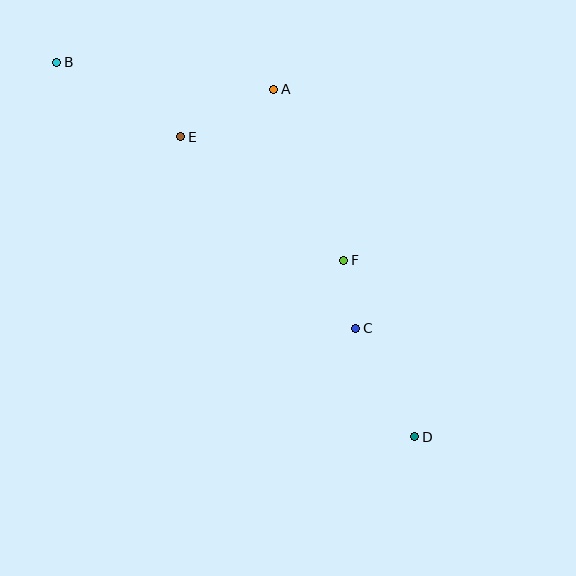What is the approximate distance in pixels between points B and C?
The distance between B and C is approximately 400 pixels.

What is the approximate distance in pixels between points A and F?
The distance between A and F is approximately 185 pixels.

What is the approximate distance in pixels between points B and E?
The distance between B and E is approximately 145 pixels.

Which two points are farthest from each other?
Points B and D are farthest from each other.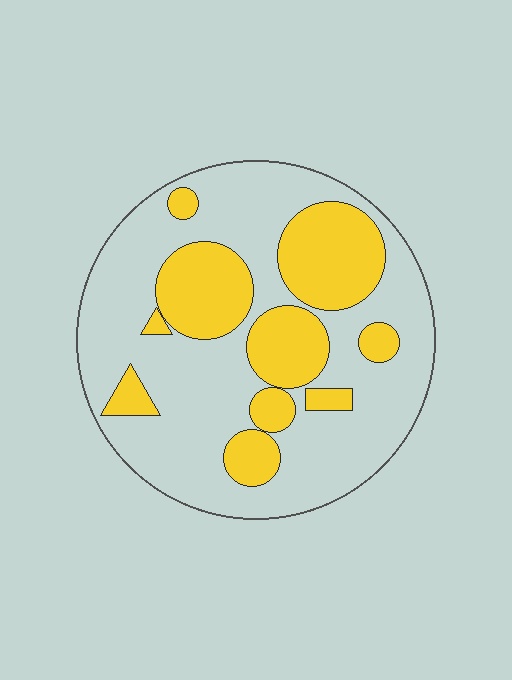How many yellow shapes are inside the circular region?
10.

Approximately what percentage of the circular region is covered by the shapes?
Approximately 30%.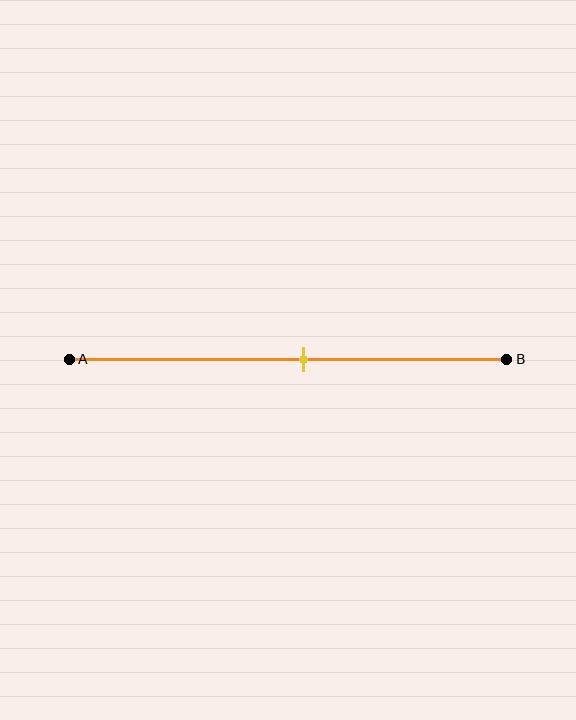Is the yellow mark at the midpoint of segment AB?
No, the mark is at about 55% from A, not at the 50% midpoint.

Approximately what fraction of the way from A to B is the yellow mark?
The yellow mark is approximately 55% of the way from A to B.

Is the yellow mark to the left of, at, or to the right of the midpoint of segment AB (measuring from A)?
The yellow mark is to the right of the midpoint of segment AB.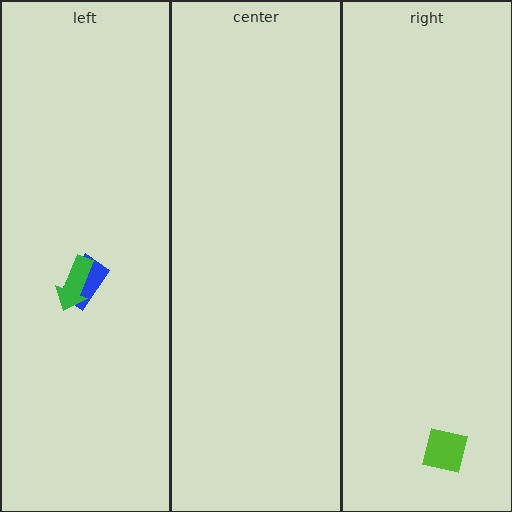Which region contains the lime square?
The right region.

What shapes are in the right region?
The lime square.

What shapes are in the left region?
The blue rectangle, the green arrow.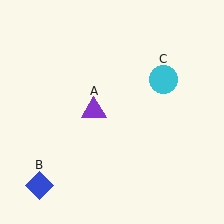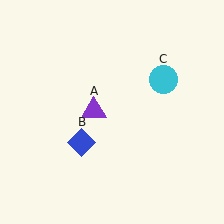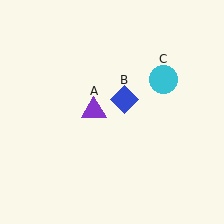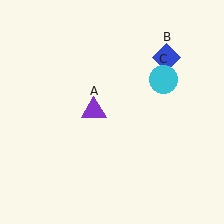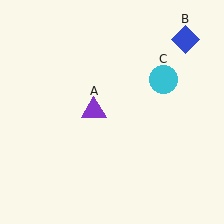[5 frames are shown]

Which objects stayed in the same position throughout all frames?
Purple triangle (object A) and cyan circle (object C) remained stationary.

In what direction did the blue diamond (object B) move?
The blue diamond (object B) moved up and to the right.